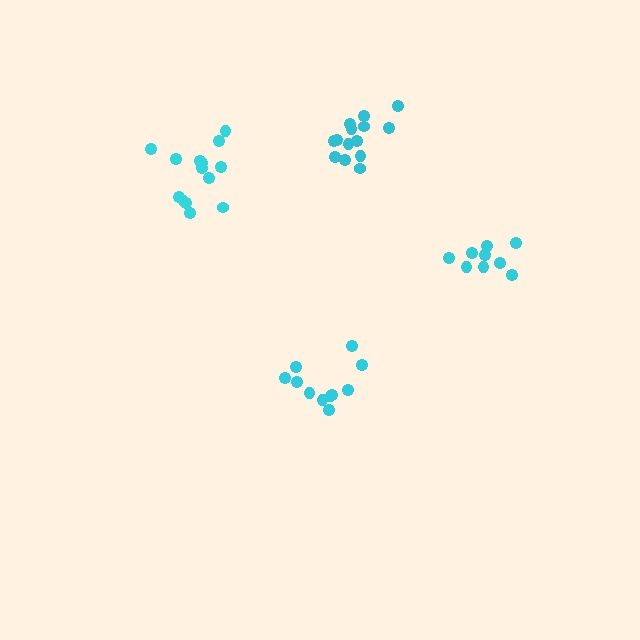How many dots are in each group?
Group 1: 9 dots, Group 2: 11 dots, Group 3: 14 dots, Group 4: 14 dots (48 total).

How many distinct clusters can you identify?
There are 4 distinct clusters.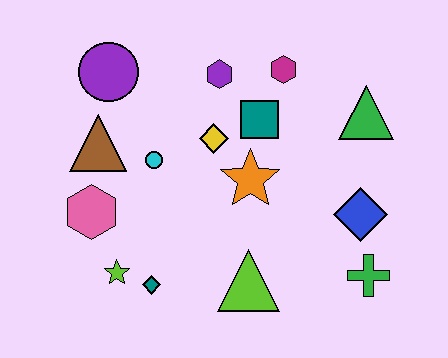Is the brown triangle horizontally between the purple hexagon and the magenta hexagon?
No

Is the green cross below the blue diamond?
Yes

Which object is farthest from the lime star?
The green triangle is farthest from the lime star.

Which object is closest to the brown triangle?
The cyan circle is closest to the brown triangle.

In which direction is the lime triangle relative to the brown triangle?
The lime triangle is to the right of the brown triangle.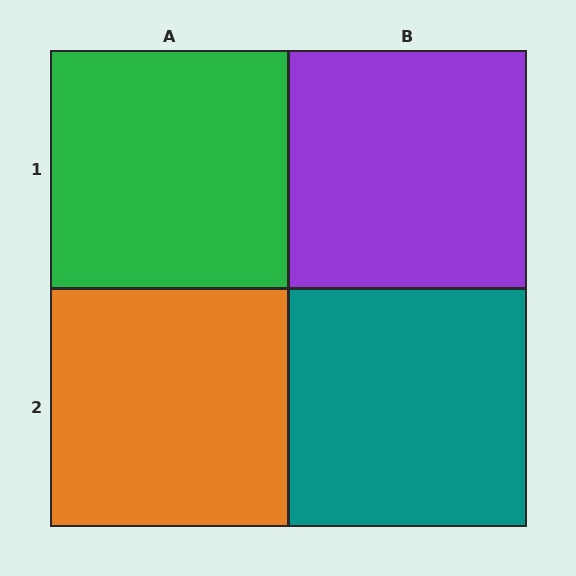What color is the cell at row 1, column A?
Green.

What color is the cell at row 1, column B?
Purple.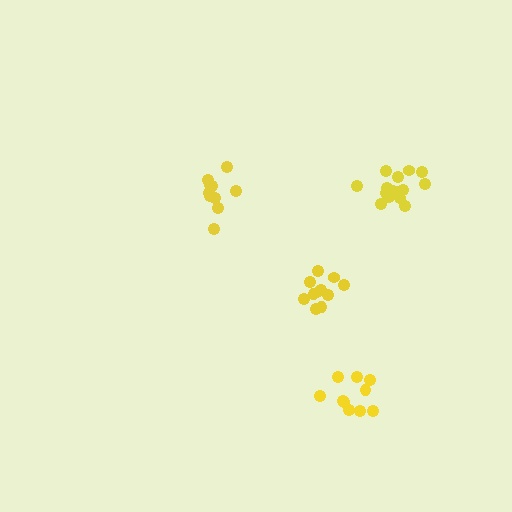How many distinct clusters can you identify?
There are 4 distinct clusters.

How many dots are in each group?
Group 1: 15 dots, Group 2: 10 dots, Group 3: 10 dots, Group 4: 11 dots (46 total).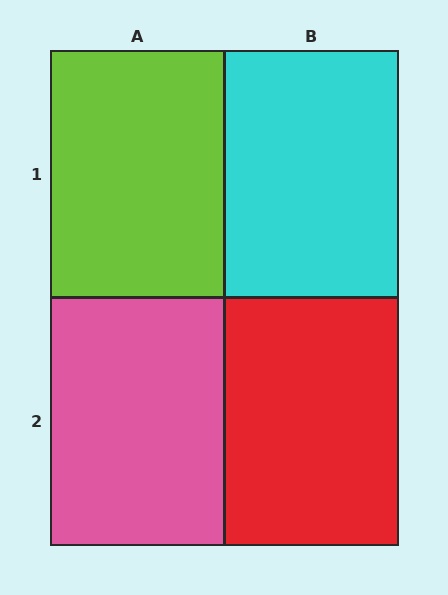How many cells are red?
1 cell is red.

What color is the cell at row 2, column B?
Red.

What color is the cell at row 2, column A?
Pink.